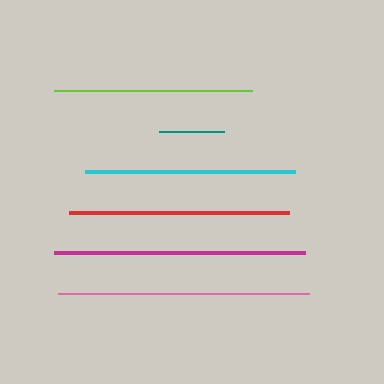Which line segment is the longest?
The magenta line is the longest at approximately 251 pixels.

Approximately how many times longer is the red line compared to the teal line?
The red line is approximately 3.4 times the length of the teal line.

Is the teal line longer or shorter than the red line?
The red line is longer than the teal line.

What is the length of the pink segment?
The pink segment is approximately 251 pixels long.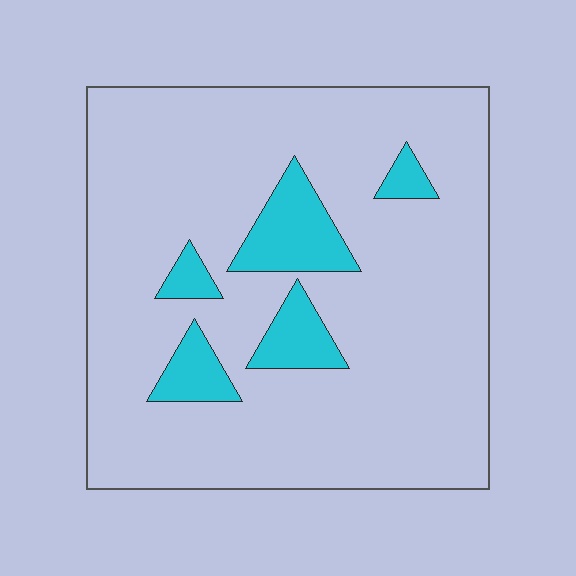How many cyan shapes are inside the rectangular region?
5.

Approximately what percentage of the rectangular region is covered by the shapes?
Approximately 15%.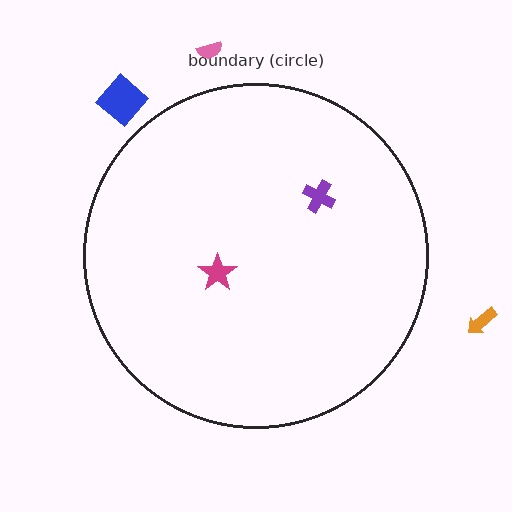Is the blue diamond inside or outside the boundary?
Outside.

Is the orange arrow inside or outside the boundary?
Outside.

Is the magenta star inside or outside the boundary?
Inside.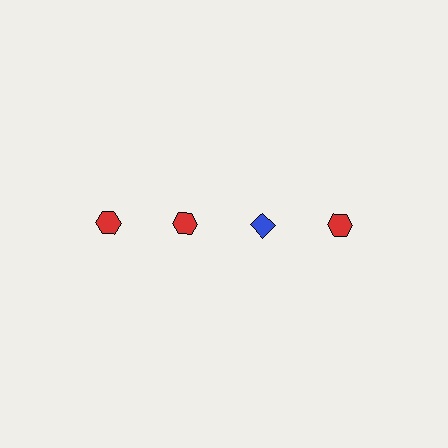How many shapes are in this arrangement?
There are 4 shapes arranged in a grid pattern.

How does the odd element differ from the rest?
It differs in both color (blue instead of red) and shape (diamond instead of hexagon).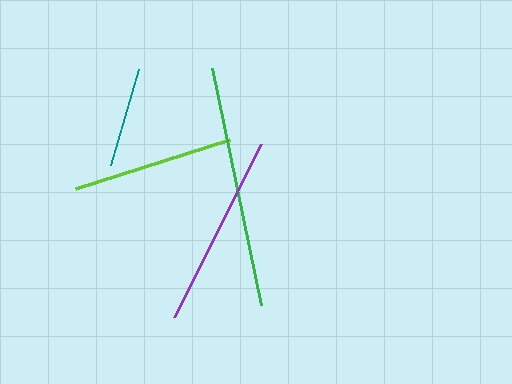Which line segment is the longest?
The green line is the longest at approximately 241 pixels.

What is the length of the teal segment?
The teal segment is approximately 100 pixels long.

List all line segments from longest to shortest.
From longest to shortest: green, purple, lime, teal.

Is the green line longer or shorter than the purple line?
The green line is longer than the purple line.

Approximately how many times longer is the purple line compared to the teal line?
The purple line is approximately 1.9 times the length of the teal line.